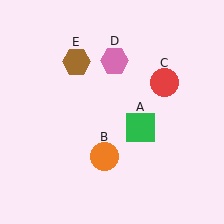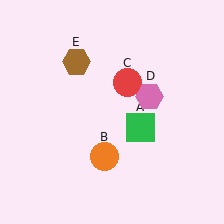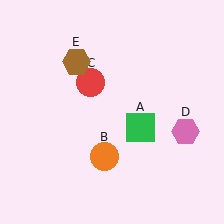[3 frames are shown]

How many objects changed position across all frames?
2 objects changed position: red circle (object C), pink hexagon (object D).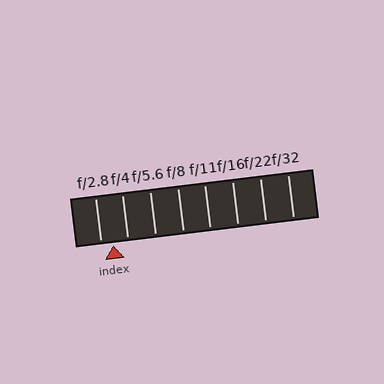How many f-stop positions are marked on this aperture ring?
There are 8 f-stop positions marked.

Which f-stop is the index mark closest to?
The index mark is closest to f/2.8.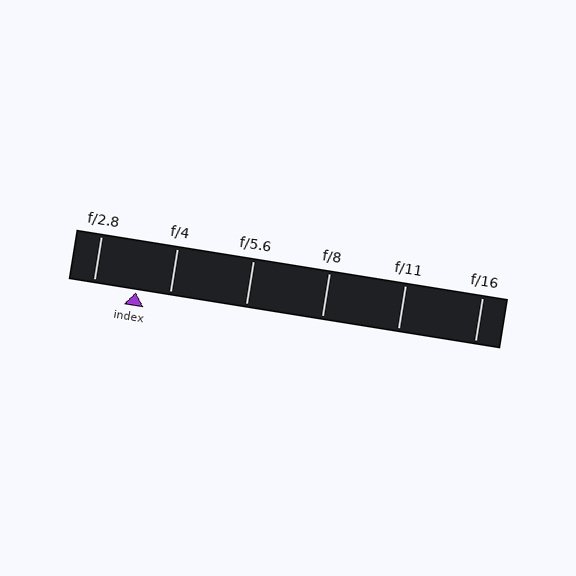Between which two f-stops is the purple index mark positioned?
The index mark is between f/2.8 and f/4.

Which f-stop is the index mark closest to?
The index mark is closest to f/4.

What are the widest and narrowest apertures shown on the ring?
The widest aperture shown is f/2.8 and the narrowest is f/16.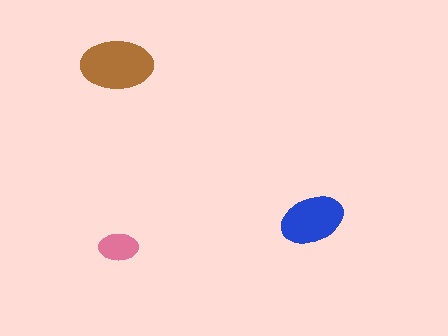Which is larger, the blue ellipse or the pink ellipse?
The blue one.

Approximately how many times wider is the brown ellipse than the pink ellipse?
About 2 times wider.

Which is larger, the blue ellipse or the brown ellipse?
The brown one.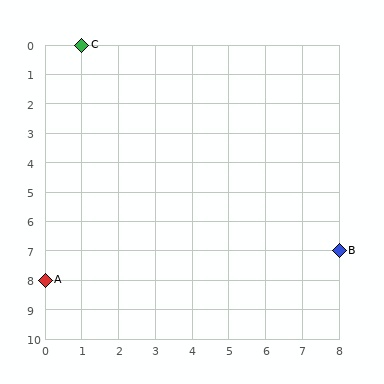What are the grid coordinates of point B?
Point B is at grid coordinates (8, 7).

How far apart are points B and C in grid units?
Points B and C are 7 columns and 7 rows apart (about 9.9 grid units diagonally).